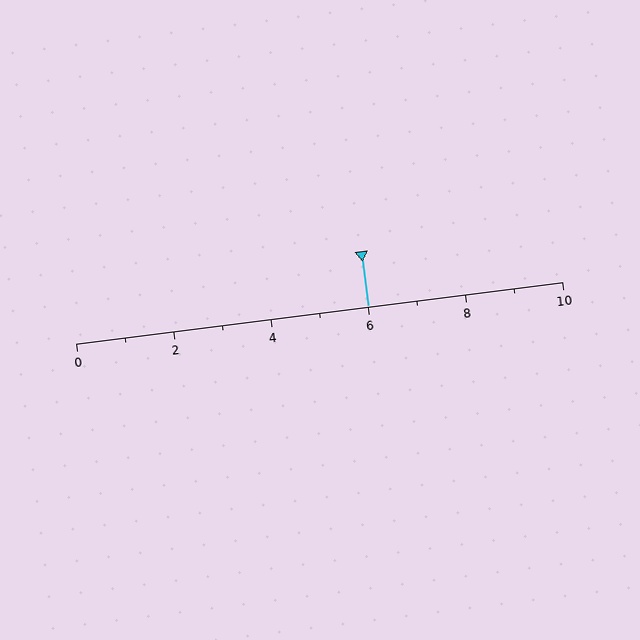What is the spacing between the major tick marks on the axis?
The major ticks are spaced 2 apart.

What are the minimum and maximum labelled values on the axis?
The axis runs from 0 to 10.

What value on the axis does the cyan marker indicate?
The marker indicates approximately 6.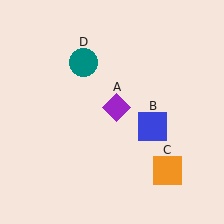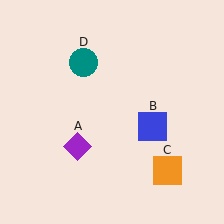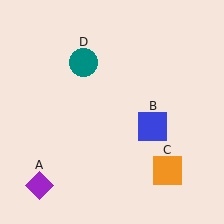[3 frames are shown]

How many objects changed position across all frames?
1 object changed position: purple diamond (object A).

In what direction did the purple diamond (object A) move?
The purple diamond (object A) moved down and to the left.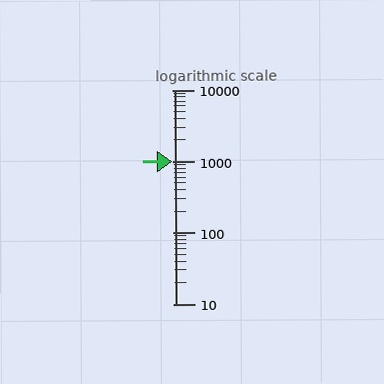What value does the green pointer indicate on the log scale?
The pointer indicates approximately 1000.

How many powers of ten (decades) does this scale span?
The scale spans 3 decades, from 10 to 10000.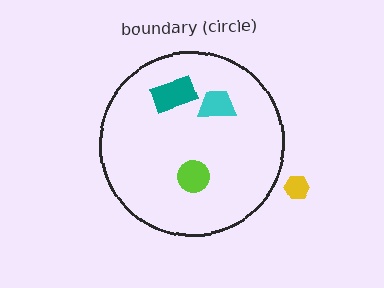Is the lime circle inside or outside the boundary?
Inside.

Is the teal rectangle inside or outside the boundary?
Inside.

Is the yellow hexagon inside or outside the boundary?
Outside.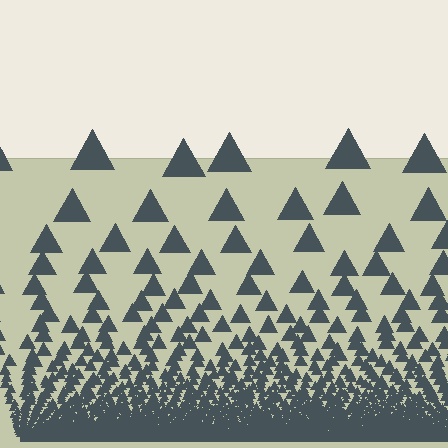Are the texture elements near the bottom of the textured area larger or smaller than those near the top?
Smaller. The gradient is inverted — elements near the bottom are smaller and denser.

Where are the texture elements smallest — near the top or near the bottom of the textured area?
Near the bottom.